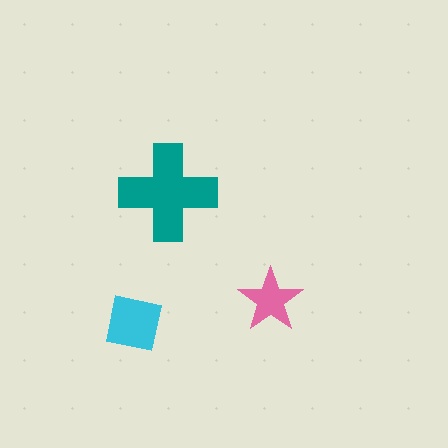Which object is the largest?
The teal cross.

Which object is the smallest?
The pink star.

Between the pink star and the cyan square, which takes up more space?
The cyan square.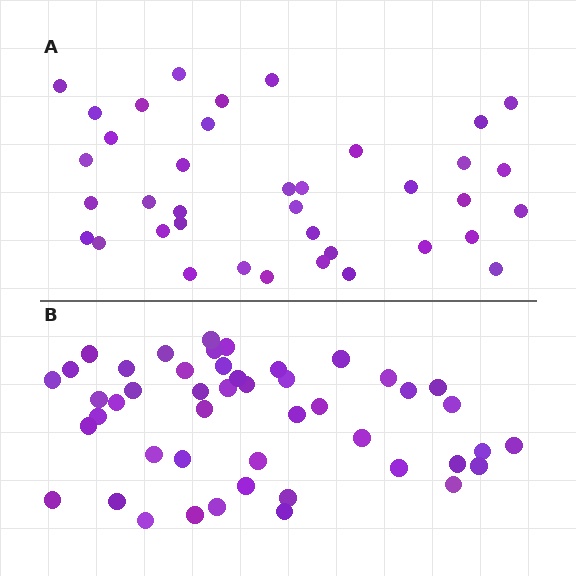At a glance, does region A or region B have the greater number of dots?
Region B (the bottom region) has more dots.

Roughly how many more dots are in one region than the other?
Region B has roughly 8 or so more dots than region A.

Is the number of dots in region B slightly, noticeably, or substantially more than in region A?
Region B has only slightly more — the two regions are fairly close. The ratio is roughly 1.2 to 1.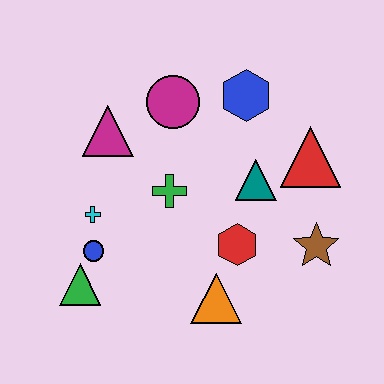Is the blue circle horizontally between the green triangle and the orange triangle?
Yes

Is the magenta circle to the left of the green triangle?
No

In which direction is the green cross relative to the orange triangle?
The green cross is above the orange triangle.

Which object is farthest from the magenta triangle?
The brown star is farthest from the magenta triangle.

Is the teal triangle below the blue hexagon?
Yes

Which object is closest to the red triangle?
The teal triangle is closest to the red triangle.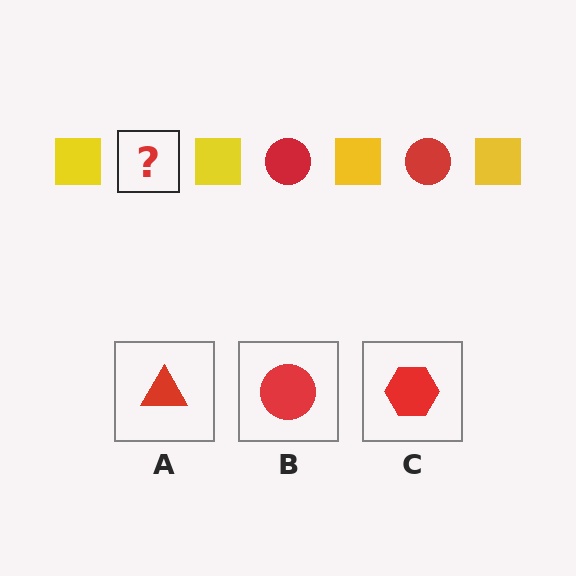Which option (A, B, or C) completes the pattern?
B.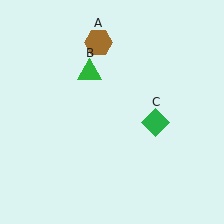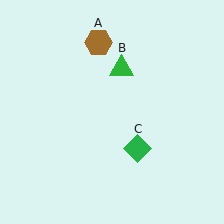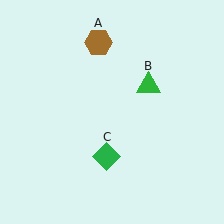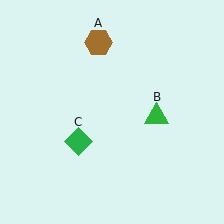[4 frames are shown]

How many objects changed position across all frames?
2 objects changed position: green triangle (object B), green diamond (object C).